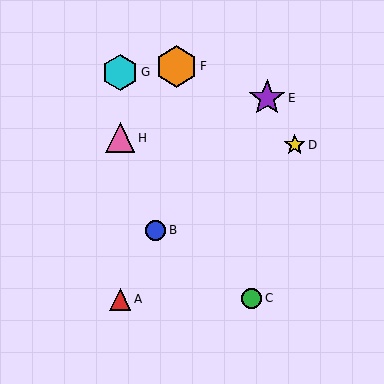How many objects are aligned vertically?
3 objects (A, G, H) are aligned vertically.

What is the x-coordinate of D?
Object D is at x≈295.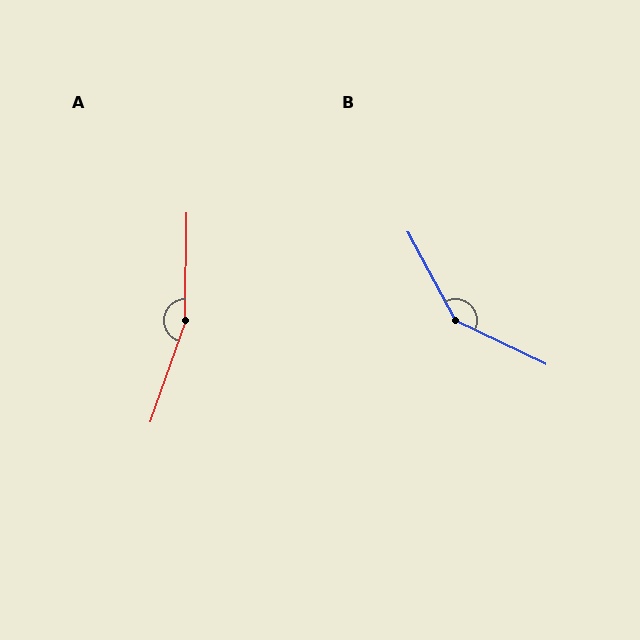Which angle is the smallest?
B, at approximately 143 degrees.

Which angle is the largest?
A, at approximately 162 degrees.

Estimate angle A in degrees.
Approximately 162 degrees.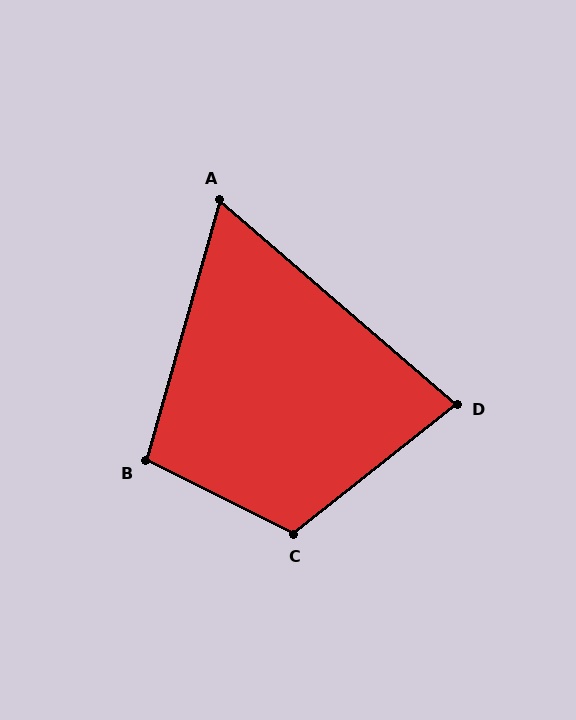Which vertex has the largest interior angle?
C, at approximately 115 degrees.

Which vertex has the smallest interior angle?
A, at approximately 65 degrees.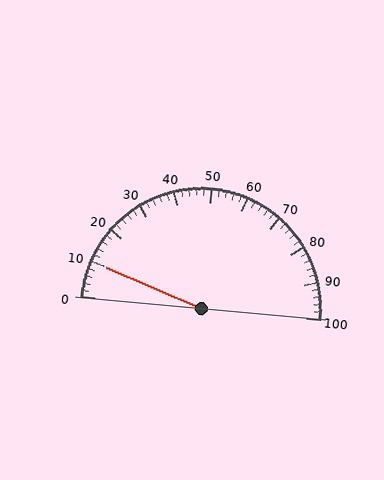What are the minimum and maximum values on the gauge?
The gauge ranges from 0 to 100.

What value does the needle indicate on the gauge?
The needle indicates approximately 10.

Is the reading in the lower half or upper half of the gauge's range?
The reading is in the lower half of the range (0 to 100).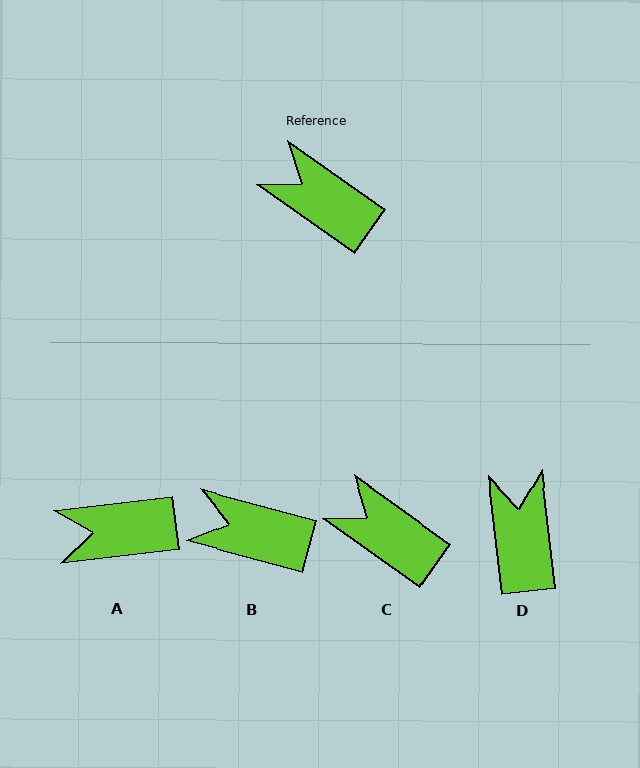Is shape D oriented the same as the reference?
No, it is off by about 48 degrees.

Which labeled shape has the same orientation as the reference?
C.